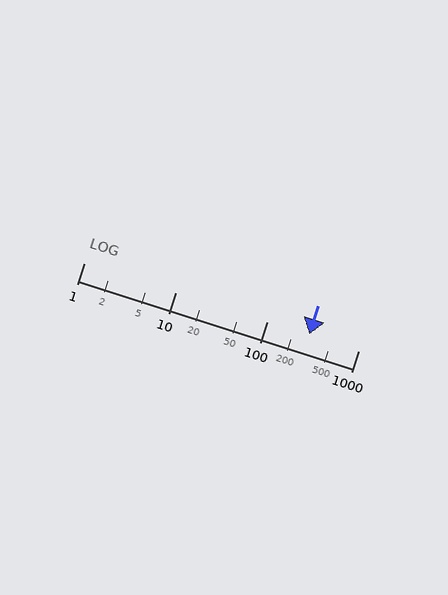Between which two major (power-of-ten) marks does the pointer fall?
The pointer is between 100 and 1000.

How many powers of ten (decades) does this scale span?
The scale spans 3 decades, from 1 to 1000.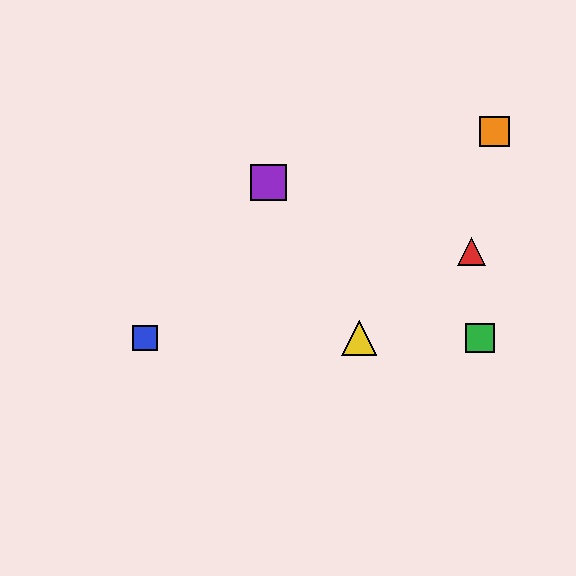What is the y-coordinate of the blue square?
The blue square is at y≈338.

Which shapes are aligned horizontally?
The blue square, the green square, the yellow triangle are aligned horizontally.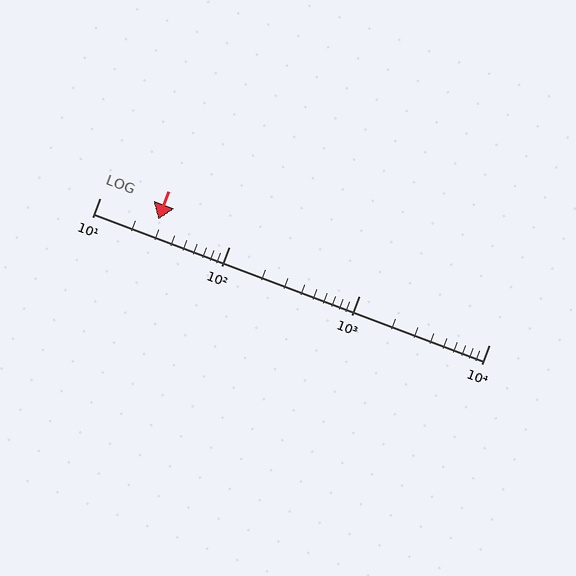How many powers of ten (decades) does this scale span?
The scale spans 3 decades, from 10 to 10000.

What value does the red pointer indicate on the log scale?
The pointer indicates approximately 28.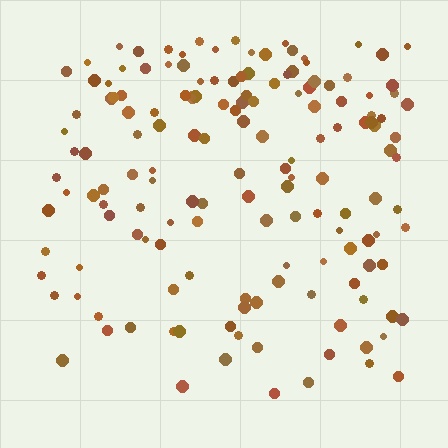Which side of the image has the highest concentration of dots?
The top.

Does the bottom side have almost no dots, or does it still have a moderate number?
Still a moderate number, just noticeably fewer than the top.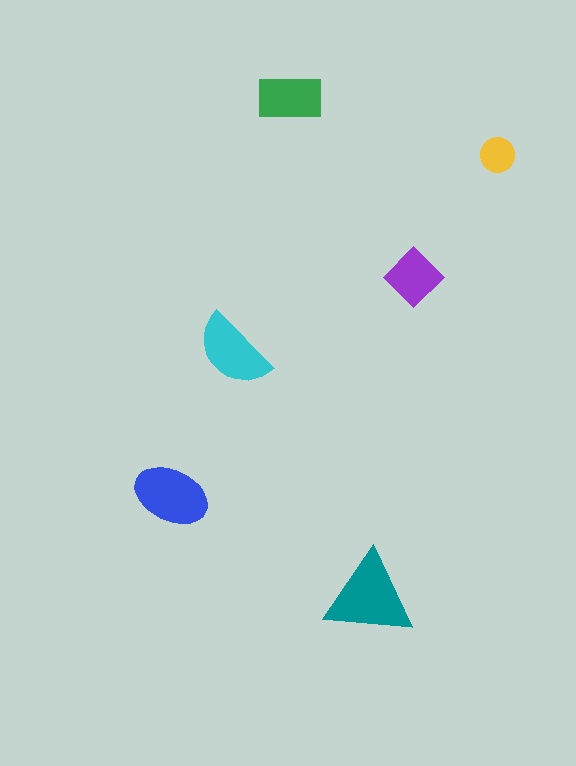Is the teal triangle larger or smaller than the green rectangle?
Larger.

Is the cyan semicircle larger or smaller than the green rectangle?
Larger.